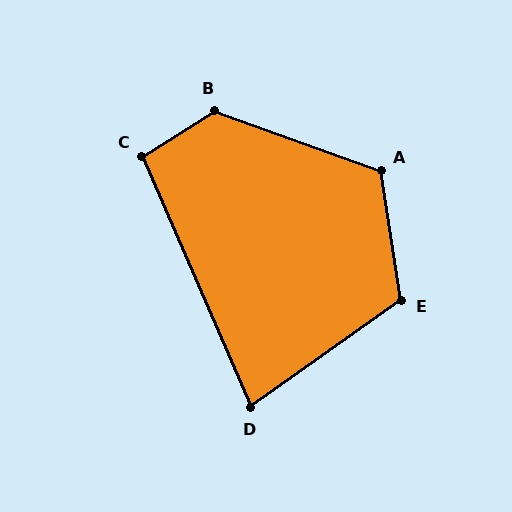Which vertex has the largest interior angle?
B, at approximately 128 degrees.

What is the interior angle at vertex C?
Approximately 99 degrees (obtuse).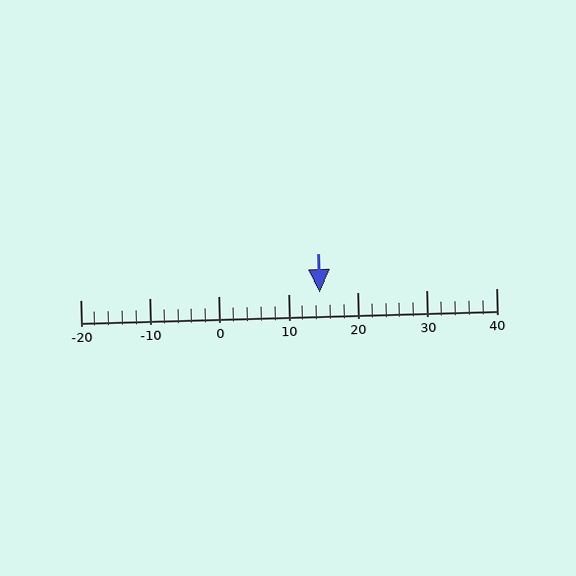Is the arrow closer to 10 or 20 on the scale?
The arrow is closer to 10.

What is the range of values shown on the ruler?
The ruler shows values from -20 to 40.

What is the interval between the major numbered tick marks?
The major tick marks are spaced 10 units apart.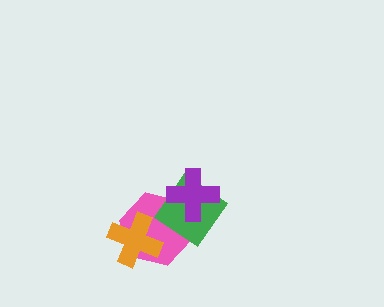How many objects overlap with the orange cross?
1 object overlaps with the orange cross.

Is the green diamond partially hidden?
Yes, it is partially covered by another shape.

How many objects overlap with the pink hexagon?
3 objects overlap with the pink hexagon.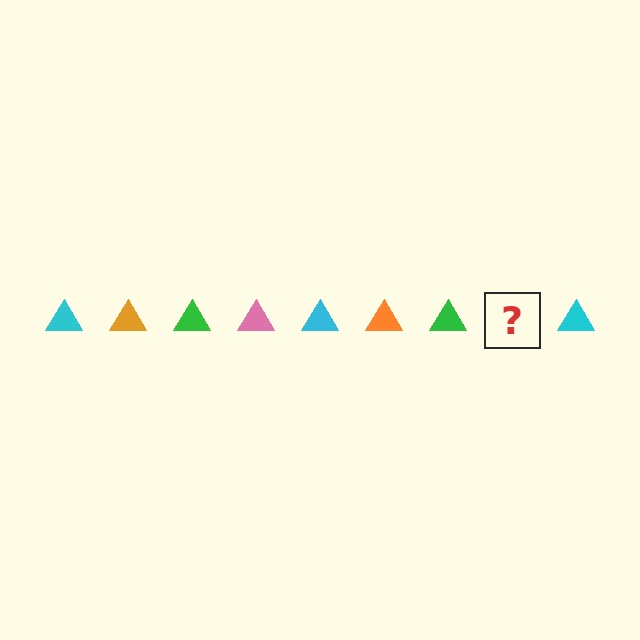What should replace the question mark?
The question mark should be replaced with a pink triangle.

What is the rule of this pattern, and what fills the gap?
The rule is that the pattern cycles through cyan, orange, green, pink triangles. The gap should be filled with a pink triangle.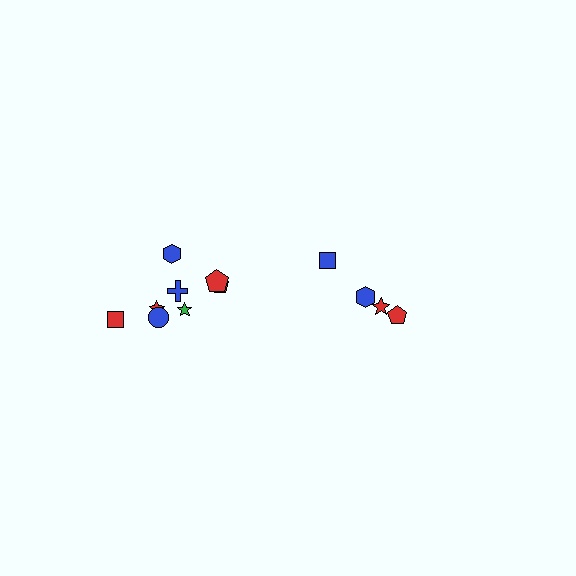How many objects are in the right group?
There are 4 objects.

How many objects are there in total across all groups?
There are 12 objects.